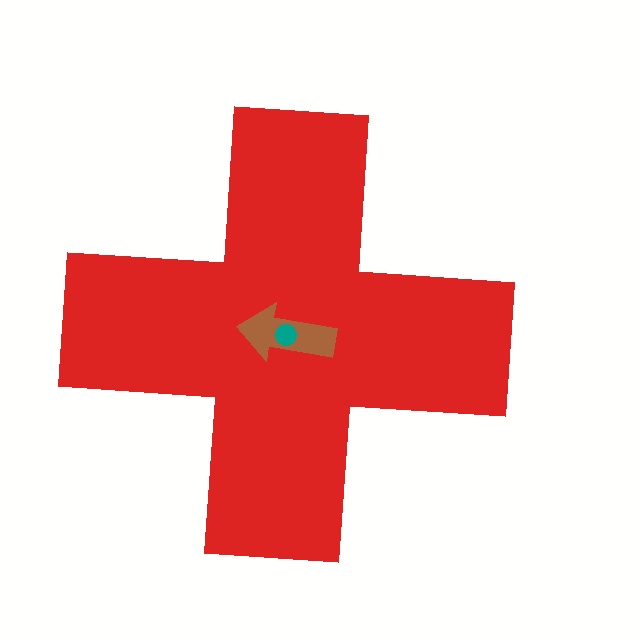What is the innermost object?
The teal circle.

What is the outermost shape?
The red cross.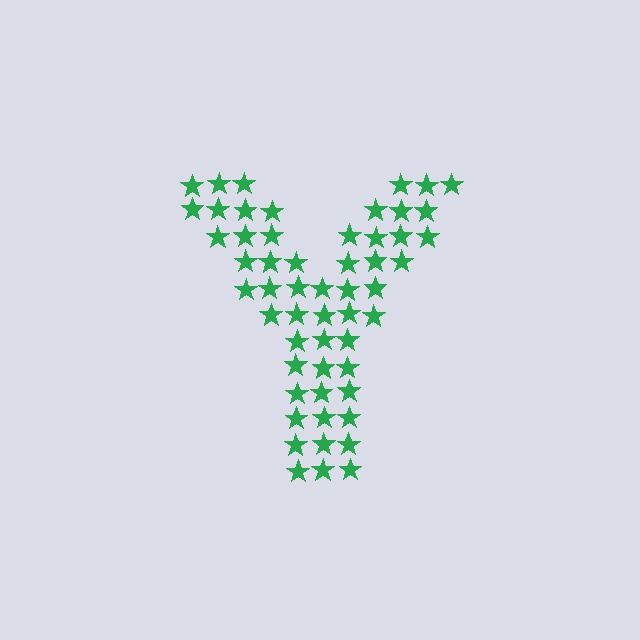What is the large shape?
The large shape is the letter Y.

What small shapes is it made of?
It is made of small stars.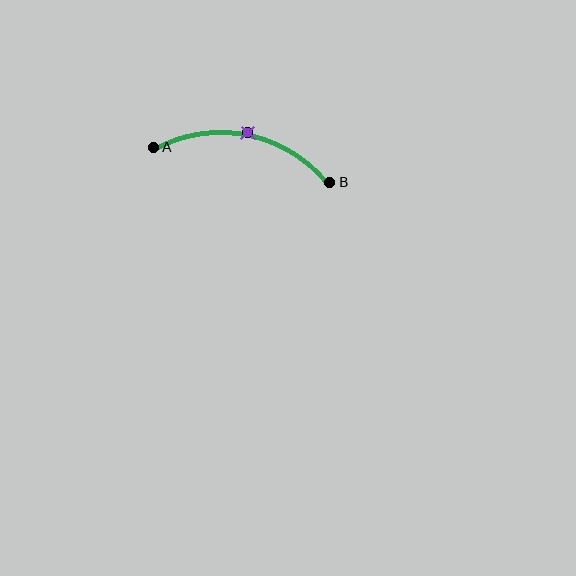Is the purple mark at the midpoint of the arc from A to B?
Yes. The purple mark lies on the arc at equal arc-length from both A and B — it is the arc midpoint.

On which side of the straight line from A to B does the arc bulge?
The arc bulges above the straight line connecting A and B.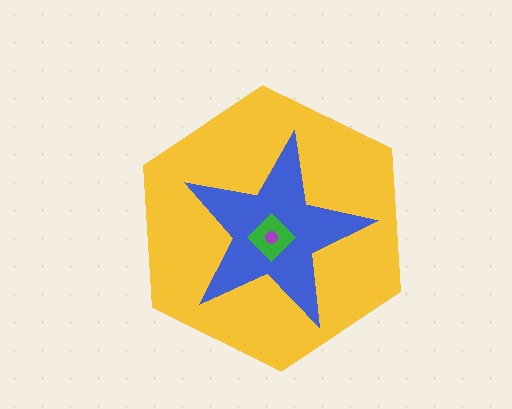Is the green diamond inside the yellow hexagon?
Yes.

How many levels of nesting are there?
4.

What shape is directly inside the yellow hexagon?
The blue star.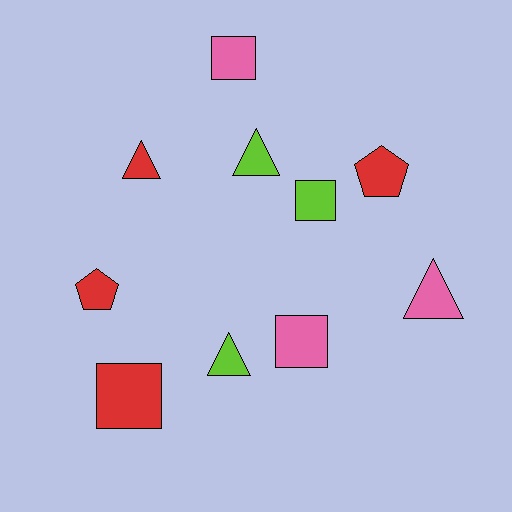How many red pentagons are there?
There are 2 red pentagons.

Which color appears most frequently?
Red, with 4 objects.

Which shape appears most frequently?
Triangle, with 4 objects.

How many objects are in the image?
There are 10 objects.